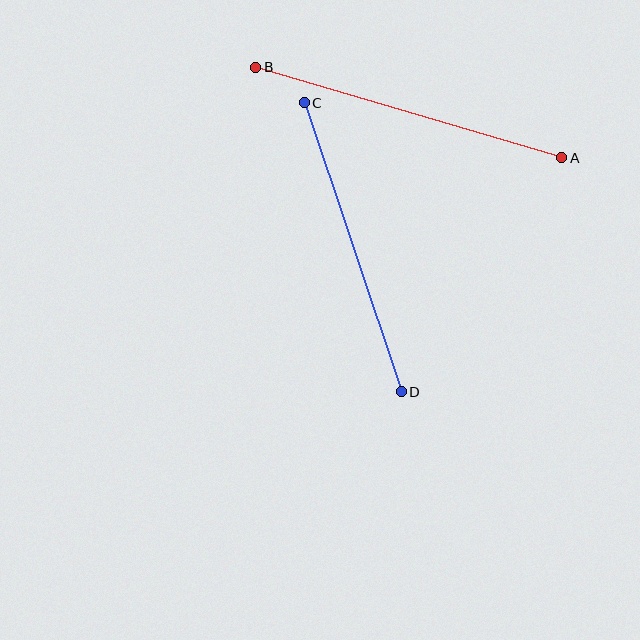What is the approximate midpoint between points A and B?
The midpoint is at approximately (409, 112) pixels.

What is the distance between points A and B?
The distance is approximately 319 pixels.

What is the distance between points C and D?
The distance is approximately 305 pixels.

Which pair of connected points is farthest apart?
Points A and B are farthest apart.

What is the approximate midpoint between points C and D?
The midpoint is at approximately (353, 247) pixels.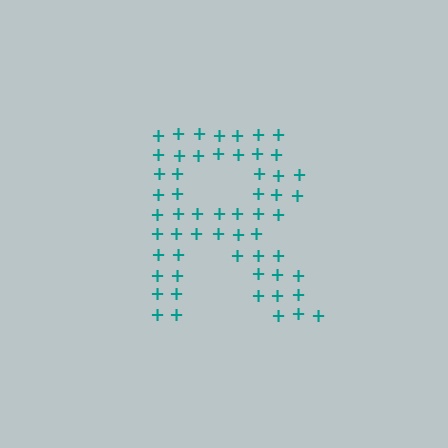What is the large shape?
The large shape is the letter R.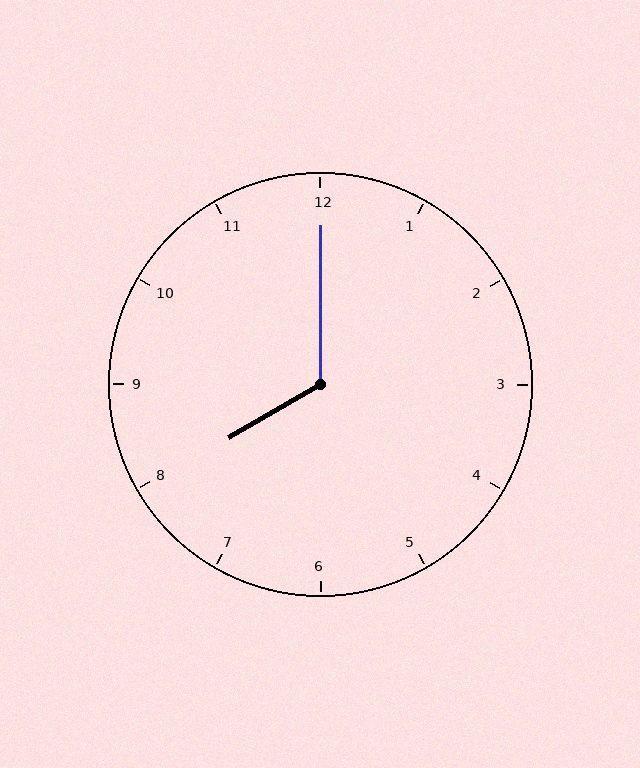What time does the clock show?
8:00.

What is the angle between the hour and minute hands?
Approximately 120 degrees.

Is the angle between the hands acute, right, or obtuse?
It is obtuse.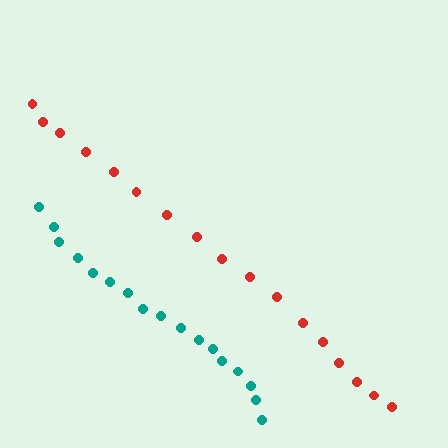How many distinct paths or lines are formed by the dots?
There are 2 distinct paths.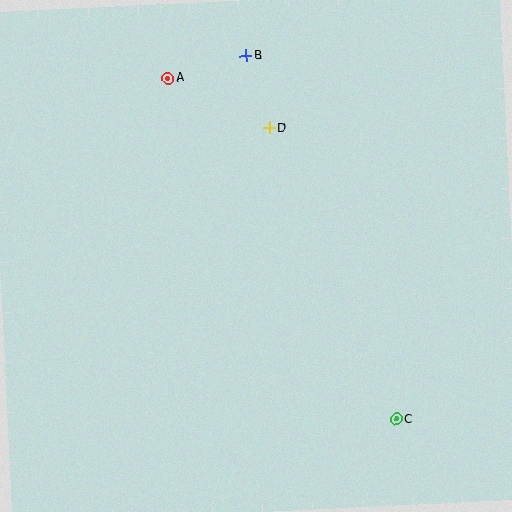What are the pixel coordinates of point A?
Point A is at (168, 78).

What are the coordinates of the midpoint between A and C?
The midpoint between A and C is at (282, 249).